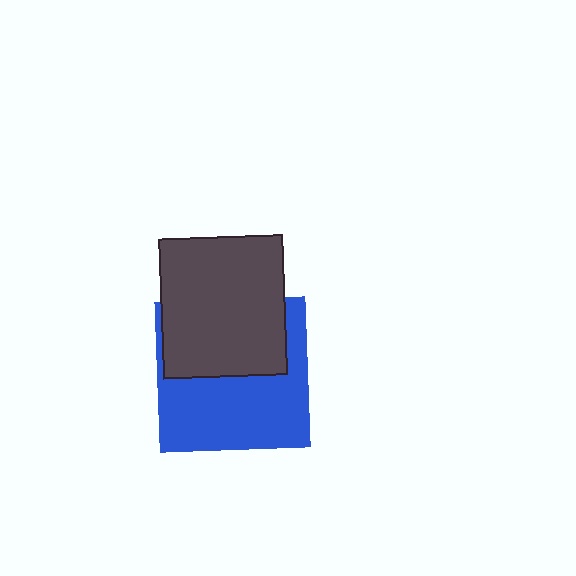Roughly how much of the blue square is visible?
About half of it is visible (roughly 57%).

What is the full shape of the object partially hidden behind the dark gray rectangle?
The partially hidden object is a blue square.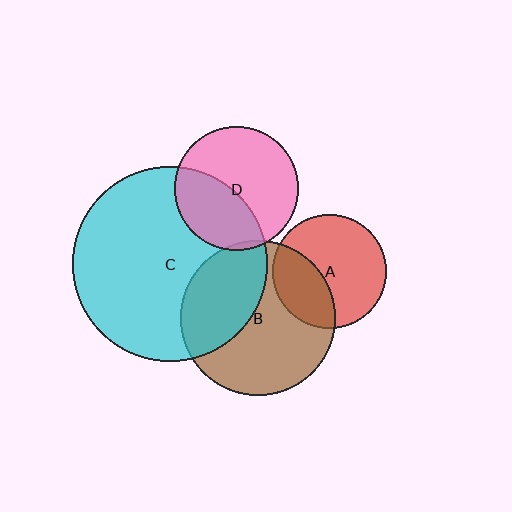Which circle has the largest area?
Circle C (cyan).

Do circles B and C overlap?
Yes.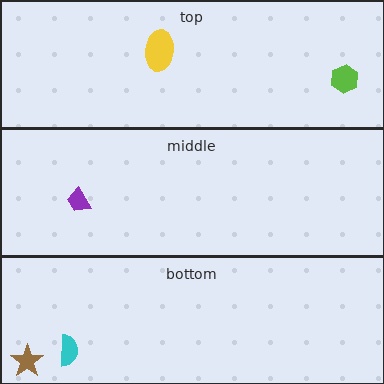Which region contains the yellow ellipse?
The top region.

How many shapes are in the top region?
2.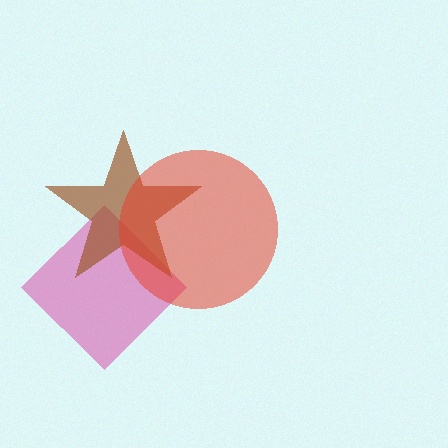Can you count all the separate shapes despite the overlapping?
Yes, there are 3 separate shapes.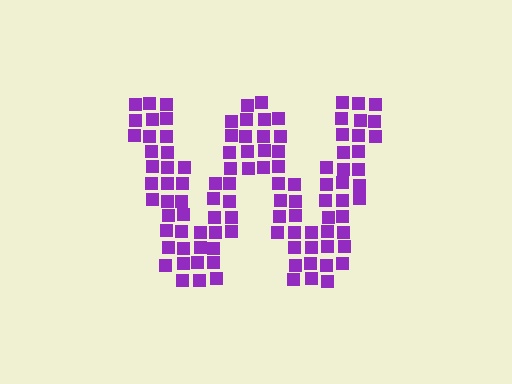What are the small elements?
The small elements are squares.